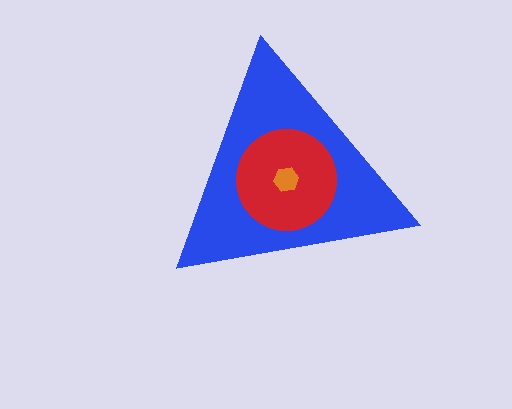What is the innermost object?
The orange hexagon.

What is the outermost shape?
The blue triangle.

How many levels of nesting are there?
3.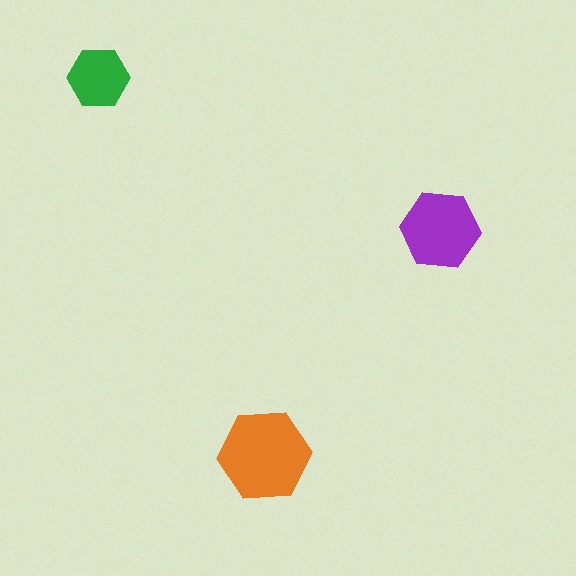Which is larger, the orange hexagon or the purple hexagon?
The orange one.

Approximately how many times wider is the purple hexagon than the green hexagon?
About 1.5 times wider.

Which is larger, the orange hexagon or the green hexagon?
The orange one.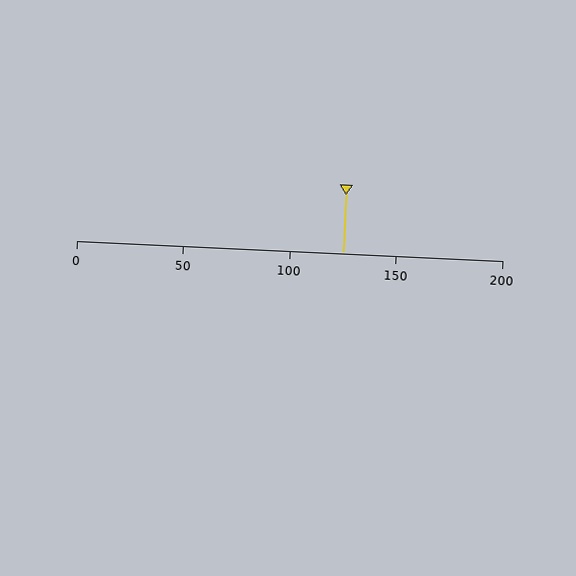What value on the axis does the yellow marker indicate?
The marker indicates approximately 125.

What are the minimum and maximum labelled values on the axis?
The axis runs from 0 to 200.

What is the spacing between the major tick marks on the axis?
The major ticks are spaced 50 apart.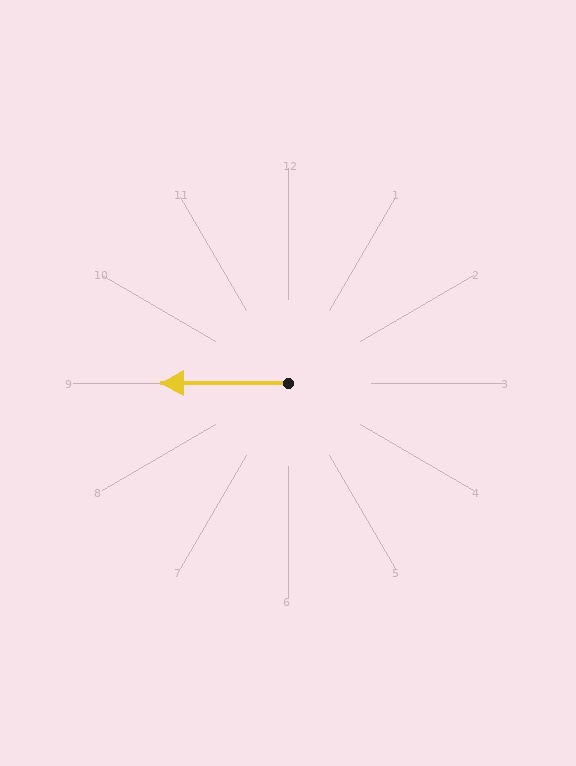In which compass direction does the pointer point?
West.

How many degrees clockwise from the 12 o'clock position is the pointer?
Approximately 270 degrees.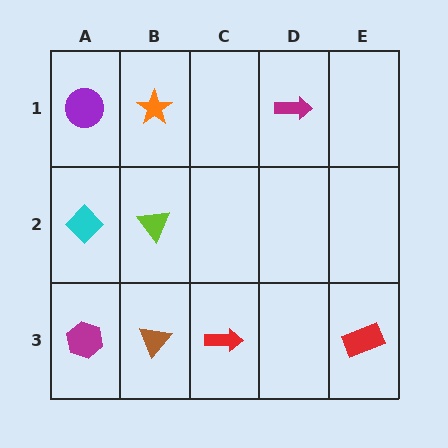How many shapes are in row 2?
2 shapes.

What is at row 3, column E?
A red rectangle.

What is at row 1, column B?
An orange star.